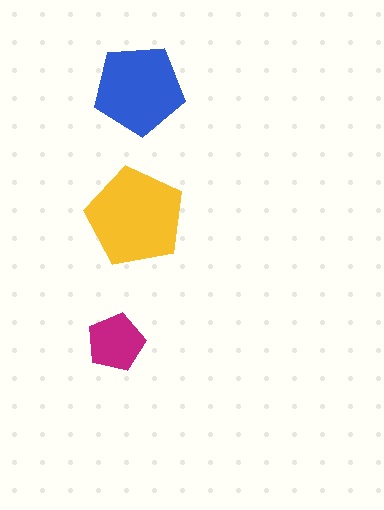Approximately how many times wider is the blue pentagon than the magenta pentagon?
About 1.5 times wider.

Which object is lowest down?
The magenta pentagon is bottommost.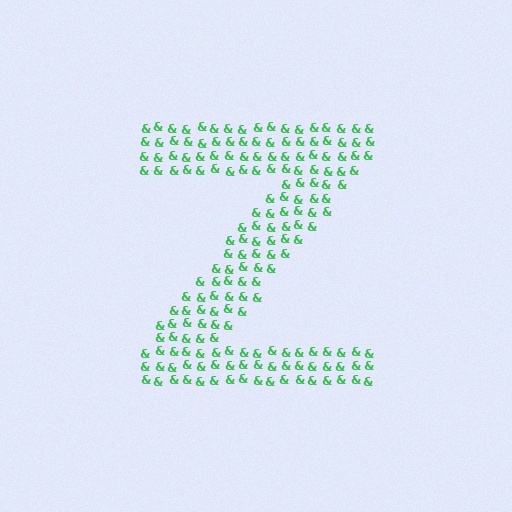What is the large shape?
The large shape is the letter Z.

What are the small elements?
The small elements are ampersands.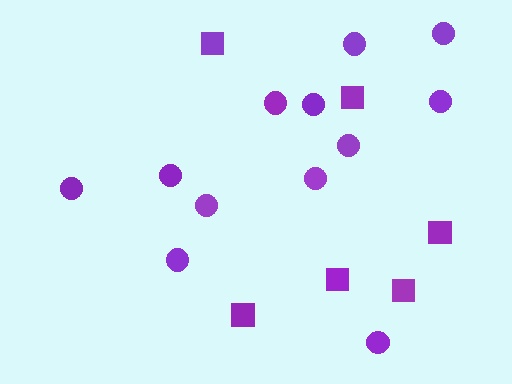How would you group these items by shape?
There are 2 groups: one group of circles (12) and one group of squares (6).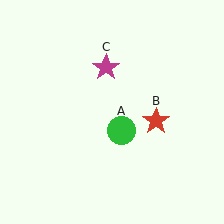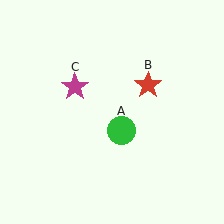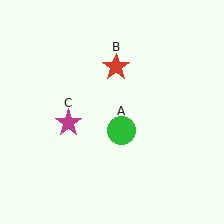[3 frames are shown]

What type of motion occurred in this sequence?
The red star (object B), magenta star (object C) rotated counterclockwise around the center of the scene.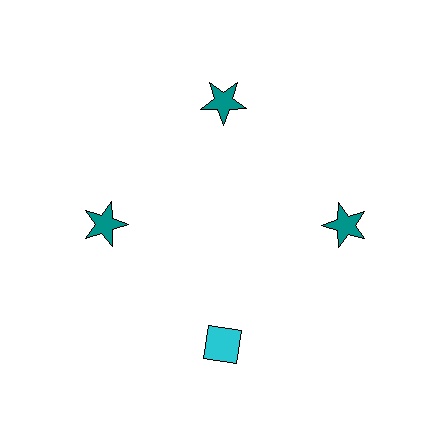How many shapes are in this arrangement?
There are 4 shapes arranged in a ring pattern.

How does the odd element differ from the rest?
It differs in both color (cyan instead of teal) and shape (diamond instead of star).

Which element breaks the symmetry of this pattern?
The cyan diamond at roughly the 6 o'clock position breaks the symmetry. All other shapes are teal stars.